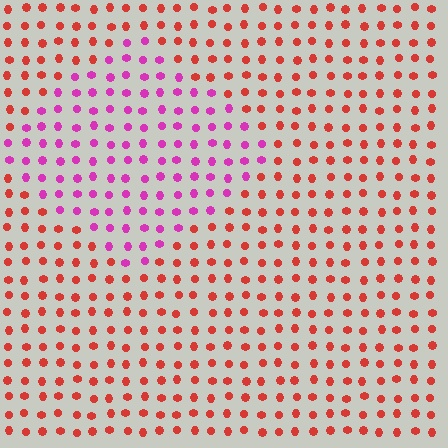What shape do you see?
I see a diamond.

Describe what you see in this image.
The image is filled with small red elements in a uniform arrangement. A diamond-shaped region is visible where the elements are tinted to a slightly different hue, forming a subtle color boundary.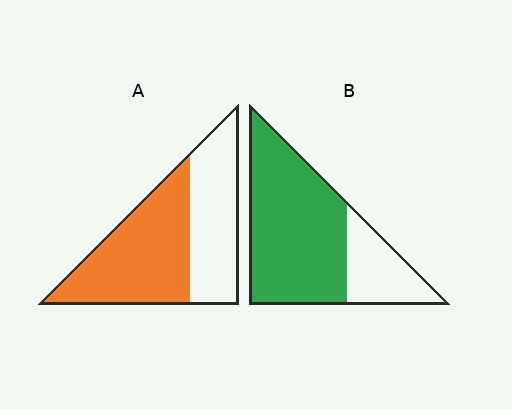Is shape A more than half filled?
Yes.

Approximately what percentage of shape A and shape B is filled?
A is approximately 55% and B is approximately 75%.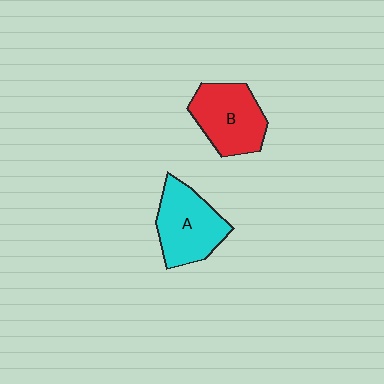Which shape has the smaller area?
Shape B (red).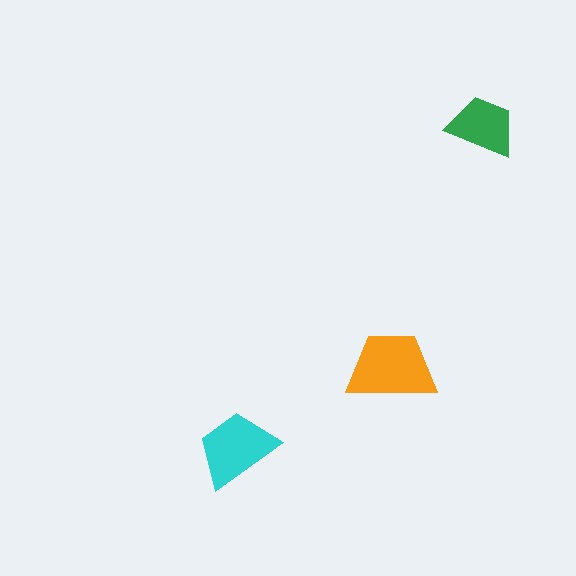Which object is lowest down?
The cyan trapezoid is bottommost.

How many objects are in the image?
There are 3 objects in the image.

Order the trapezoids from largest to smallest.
the orange one, the cyan one, the green one.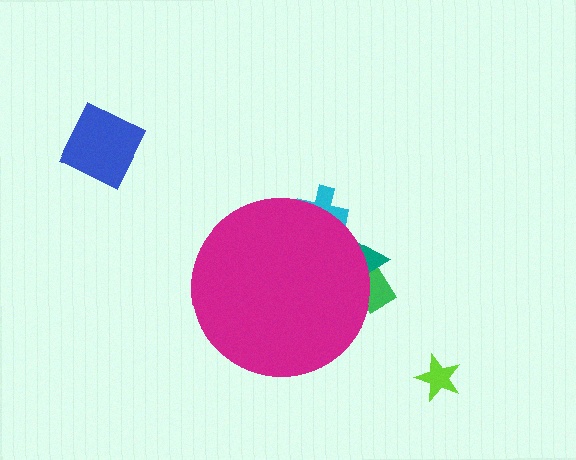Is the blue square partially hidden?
No, the blue square is fully visible.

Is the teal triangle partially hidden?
Yes, the teal triangle is partially hidden behind the magenta circle.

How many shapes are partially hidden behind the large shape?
3 shapes are partially hidden.